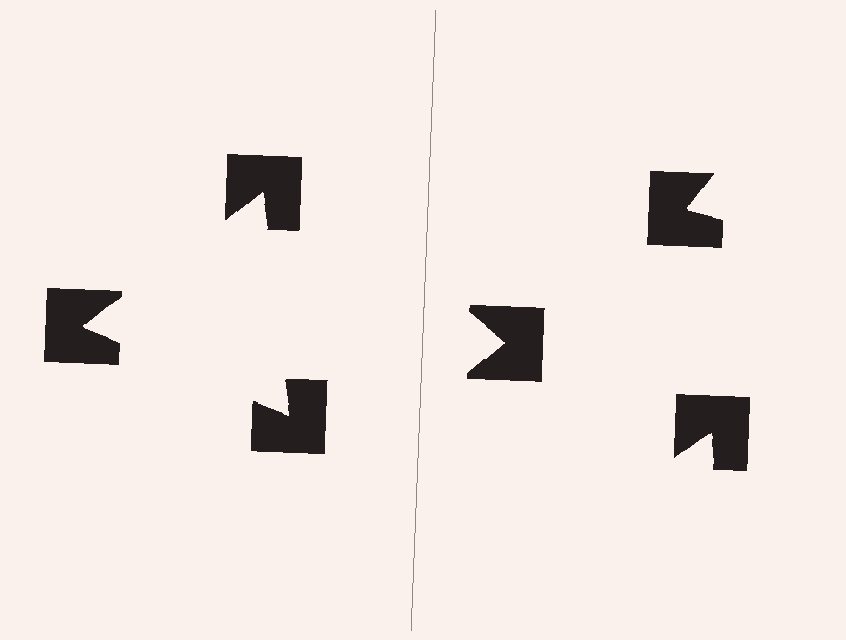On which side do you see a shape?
An illusory triangle appears on the left side. On the right side the wedge cuts are rotated, so no coherent shape forms.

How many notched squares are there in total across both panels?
6 — 3 on each side.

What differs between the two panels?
The notched squares are positioned identically on both sides; only the wedge orientations differ. On the left they align to a triangle; on the right they are misaligned.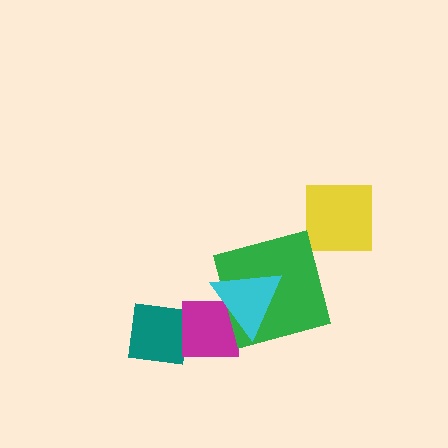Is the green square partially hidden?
Yes, it is partially covered by another shape.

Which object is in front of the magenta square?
The cyan triangle is in front of the magenta square.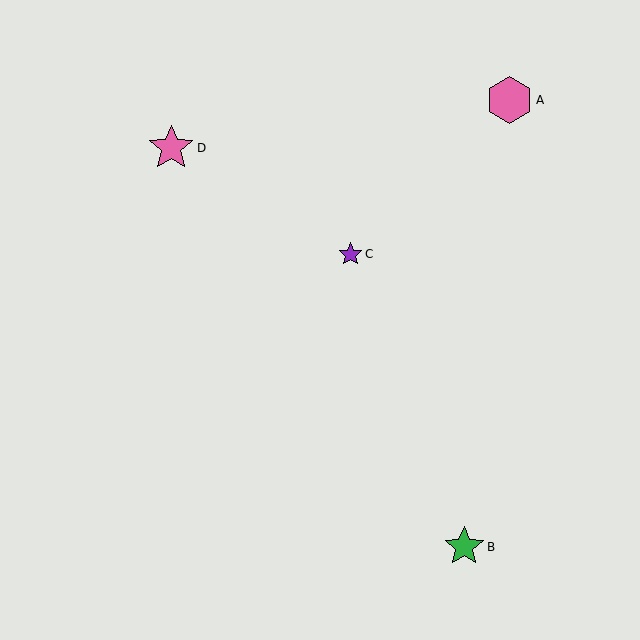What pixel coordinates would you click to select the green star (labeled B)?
Click at (464, 547) to select the green star B.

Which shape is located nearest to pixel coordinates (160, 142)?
The pink star (labeled D) at (171, 148) is nearest to that location.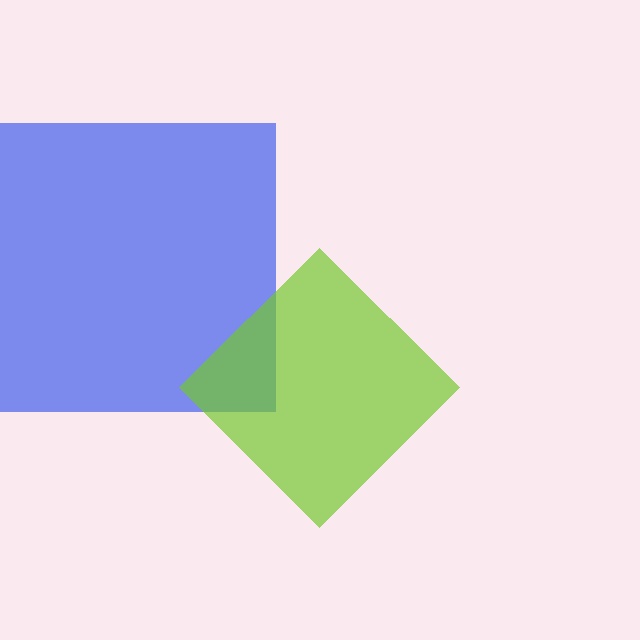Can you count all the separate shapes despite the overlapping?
Yes, there are 2 separate shapes.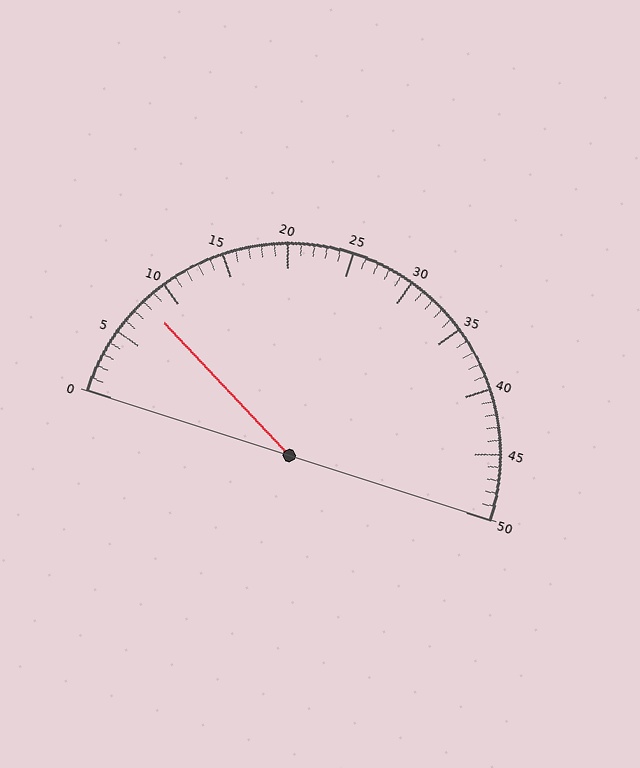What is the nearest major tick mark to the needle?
The nearest major tick mark is 10.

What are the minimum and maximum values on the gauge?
The gauge ranges from 0 to 50.